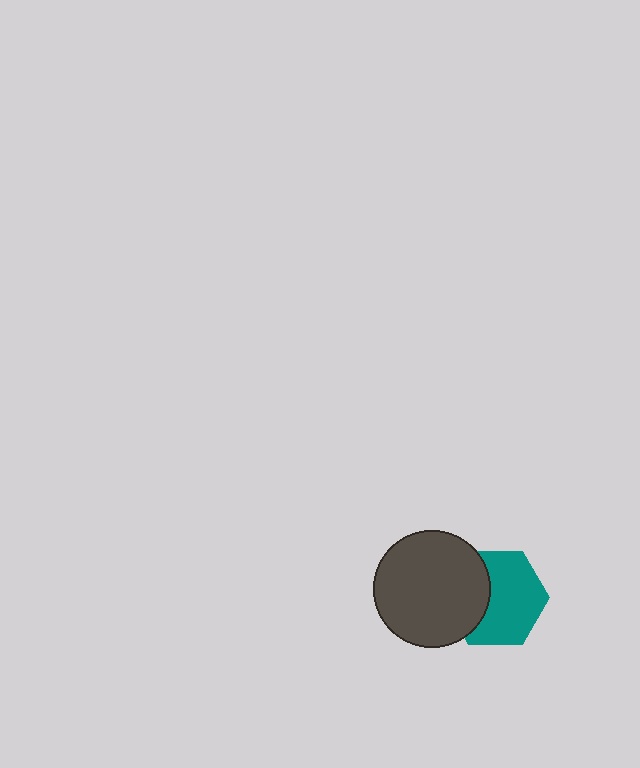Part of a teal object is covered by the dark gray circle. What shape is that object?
It is a hexagon.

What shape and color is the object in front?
The object in front is a dark gray circle.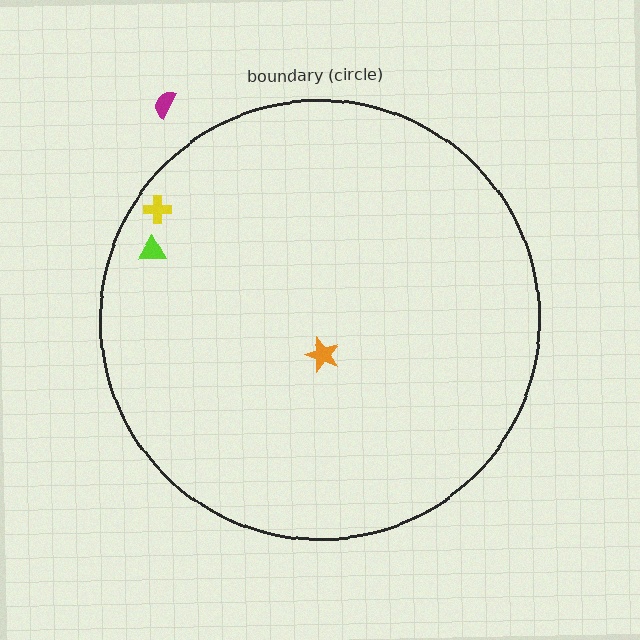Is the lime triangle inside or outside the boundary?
Inside.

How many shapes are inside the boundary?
3 inside, 1 outside.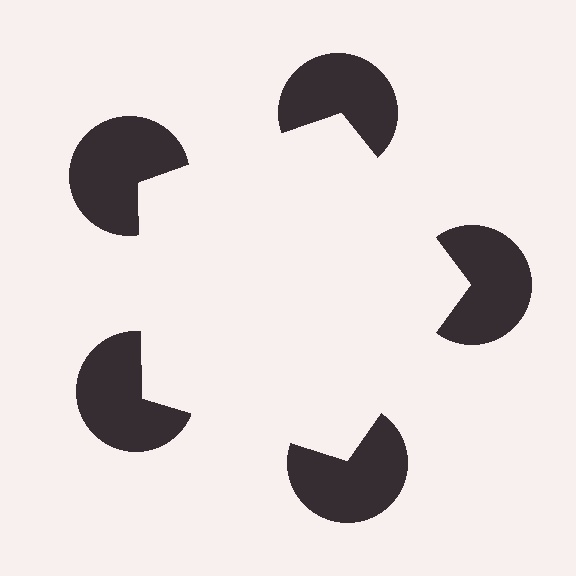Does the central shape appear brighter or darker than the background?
It typically appears slightly brighter than the background, even though no actual brightness change is drawn.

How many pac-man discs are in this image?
There are 5 — one at each vertex of the illusory pentagon.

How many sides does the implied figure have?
5 sides.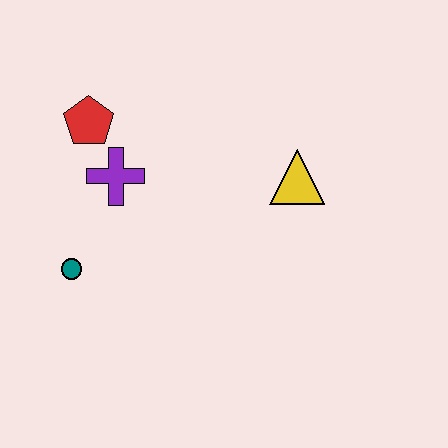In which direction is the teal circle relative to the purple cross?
The teal circle is below the purple cross.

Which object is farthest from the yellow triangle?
The teal circle is farthest from the yellow triangle.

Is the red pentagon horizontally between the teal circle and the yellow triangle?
Yes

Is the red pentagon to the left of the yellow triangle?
Yes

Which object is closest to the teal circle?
The purple cross is closest to the teal circle.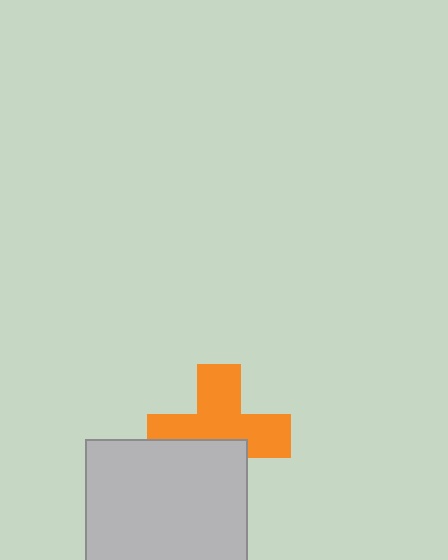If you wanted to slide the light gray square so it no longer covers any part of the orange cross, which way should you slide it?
Slide it down — that is the most direct way to separate the two shapes.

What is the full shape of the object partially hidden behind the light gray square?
The partially hidden object is an orange cross.